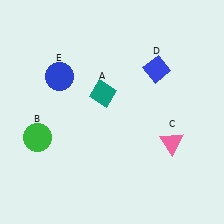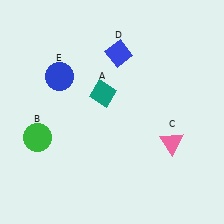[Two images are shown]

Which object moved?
The blue diamond (D) moved left.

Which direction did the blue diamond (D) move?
The blue diamond (D) moved left.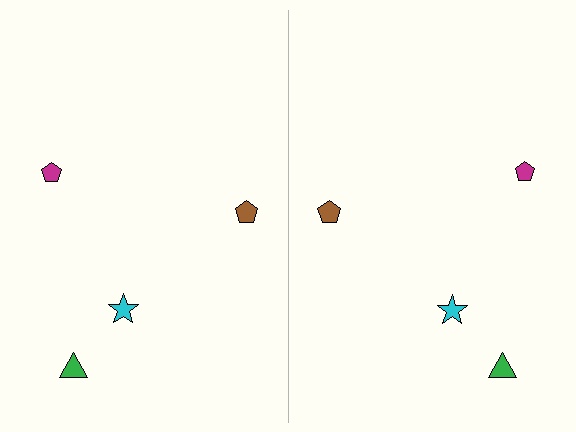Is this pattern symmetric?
Yes, this pattern has bilateral (reflection) symmetry.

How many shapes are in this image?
There are 8 shapes in this image.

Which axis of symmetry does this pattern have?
The pattern has a vertical axis of symmetry running through the center of the image.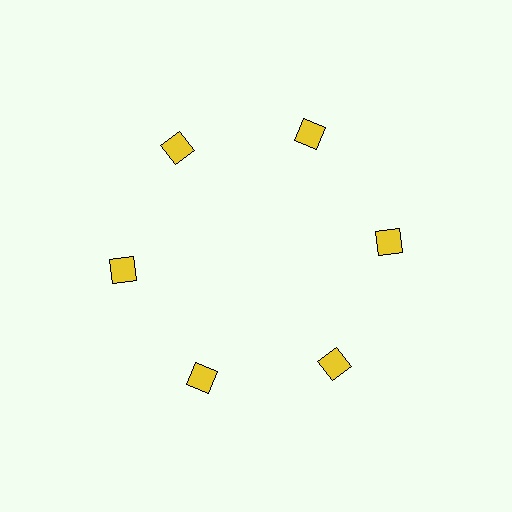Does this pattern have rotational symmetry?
Yes, this pattern has 6-fold rotational symmetry. It looks the same after rotating 60 degrees around the center.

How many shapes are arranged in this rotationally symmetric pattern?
There are 6 shapes, arranged in 6 groups of 1.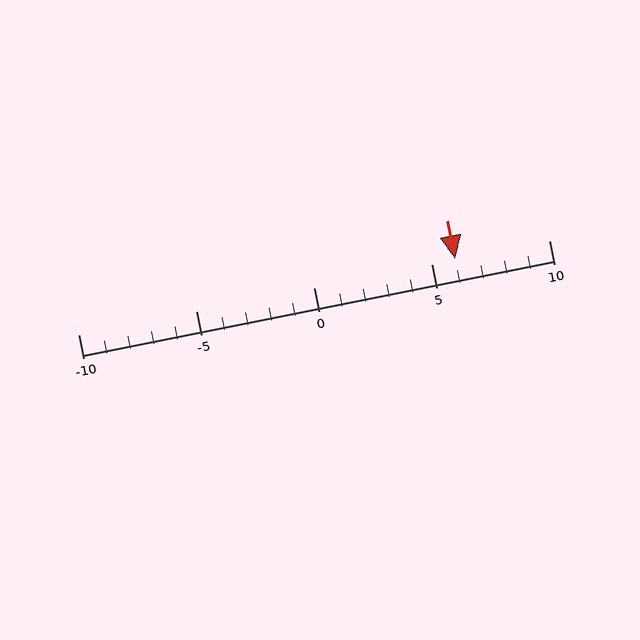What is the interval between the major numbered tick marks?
The major tick marks are spaced 5 units apart.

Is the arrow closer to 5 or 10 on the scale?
The arrow is closer to 5.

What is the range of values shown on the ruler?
The ruler shows values from -10 to 10.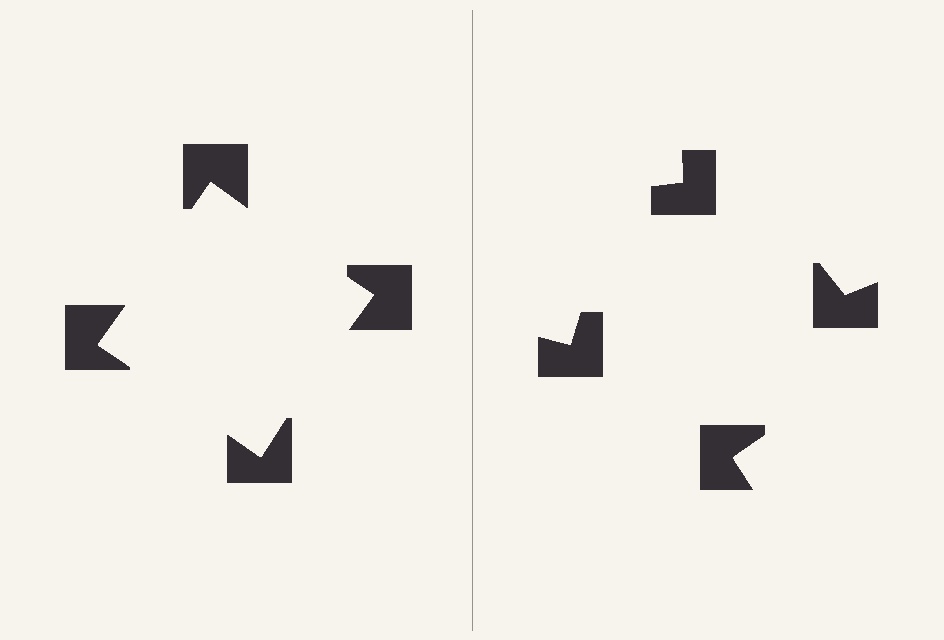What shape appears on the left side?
An illusory square.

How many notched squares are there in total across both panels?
8 — 4 on each side.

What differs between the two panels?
The notched squares are positioned identically on both sides; only the wedge orientations differ. On the left they align to a square; on the right they are misaligned.